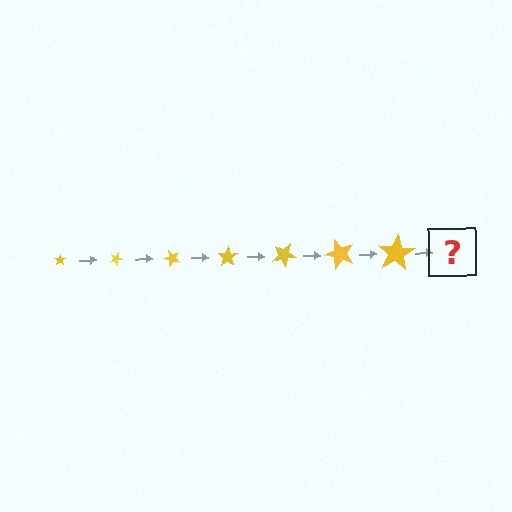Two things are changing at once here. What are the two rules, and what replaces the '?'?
The two rules are that the star grows larger each step and it rotates 25 degrees each step. The '?' should be a star, larger than the previous one and rotated 175 degrees from the start.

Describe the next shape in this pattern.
It should be a star, larger than the previous one and rotated 175 degrees from the start.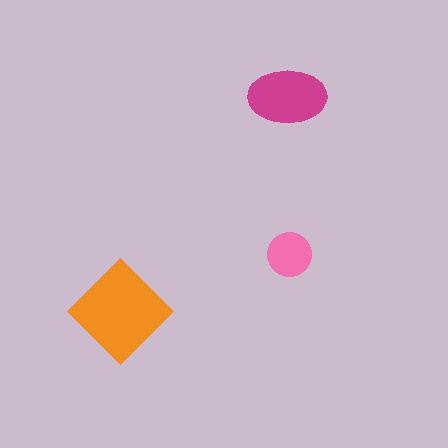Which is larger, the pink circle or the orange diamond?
The orange diamond.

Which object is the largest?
The orange diamond.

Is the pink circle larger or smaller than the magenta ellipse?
Smaller.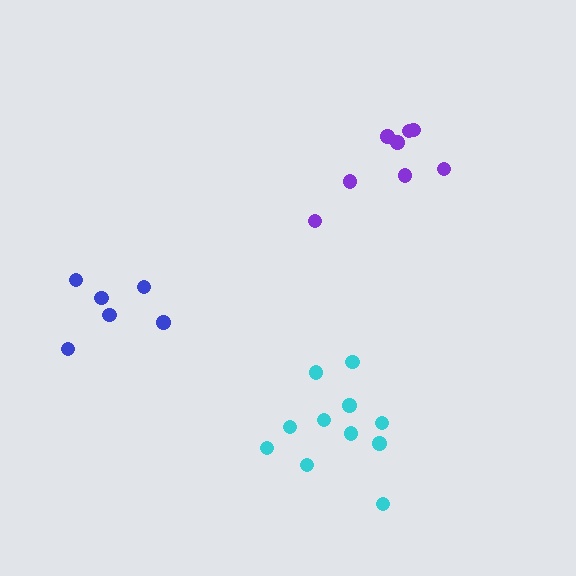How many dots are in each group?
Group 1: 11 dots, Group 2: 6 dots, Group 3: 9 dots (26 total).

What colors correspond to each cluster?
The clusters are colored: cyan, blue, purple.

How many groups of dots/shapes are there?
There are 3 groups.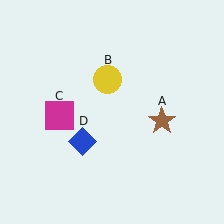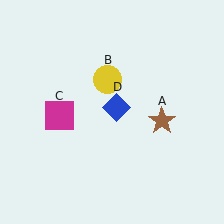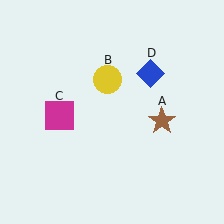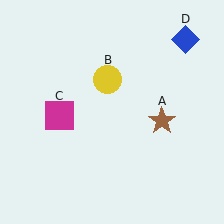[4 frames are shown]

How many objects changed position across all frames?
1 object changed position: blue diamond (object D).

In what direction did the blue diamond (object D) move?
The blue diamond (object D) moved up and to the right.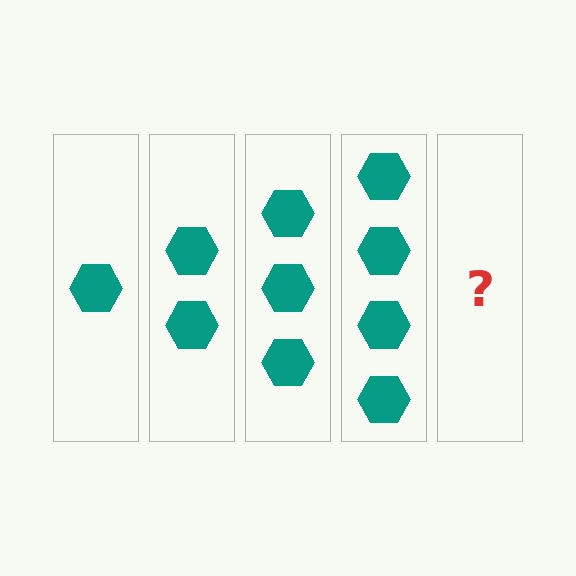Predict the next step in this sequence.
The next step is 5 hexagons.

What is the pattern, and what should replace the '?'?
The pattern is that each step adds one more hexagon. The '?' should be 5 hexagons.